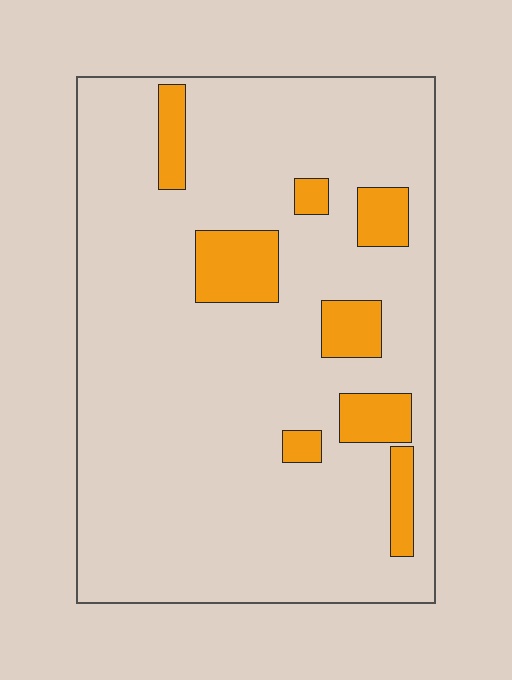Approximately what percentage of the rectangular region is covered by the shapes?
Approximately 15%.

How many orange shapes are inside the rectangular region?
8.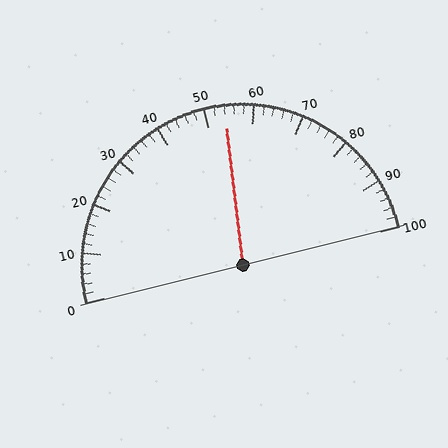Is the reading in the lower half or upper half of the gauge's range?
The reading is in the upper half of the range (0 to 100).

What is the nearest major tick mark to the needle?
The nearest major tick mark is 50.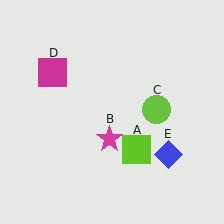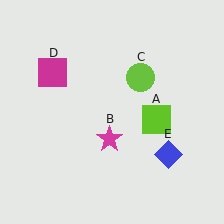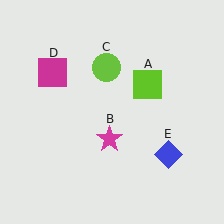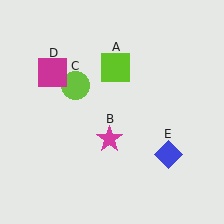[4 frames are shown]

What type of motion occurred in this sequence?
The lime square (object A), lime circle (object C) rotated counterclockwise around the center of the scene.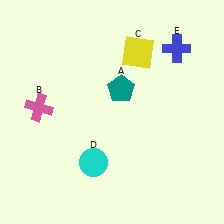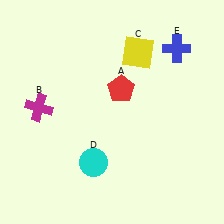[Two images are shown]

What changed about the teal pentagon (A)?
In Image 1, A is teal. In Image 2, it changed to red.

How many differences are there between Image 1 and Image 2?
There are 2 differences between the two images.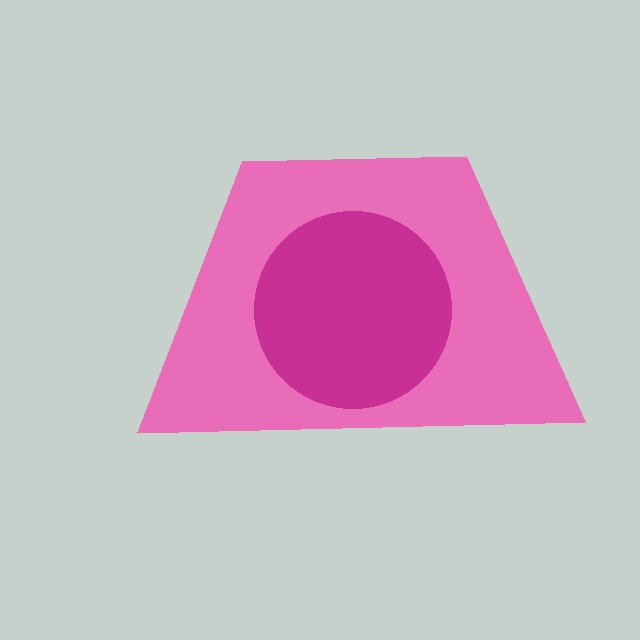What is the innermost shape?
The magenta circle.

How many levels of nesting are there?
2.